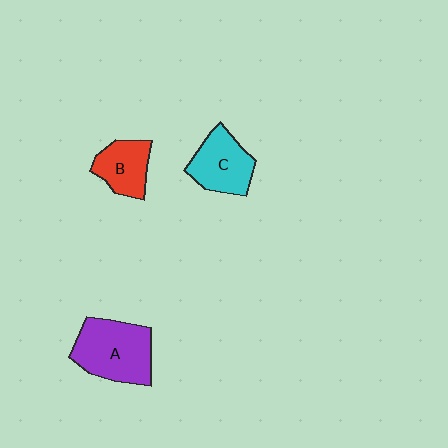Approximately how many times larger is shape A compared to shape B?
Approximately 1.7 times.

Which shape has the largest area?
Shape A (purple).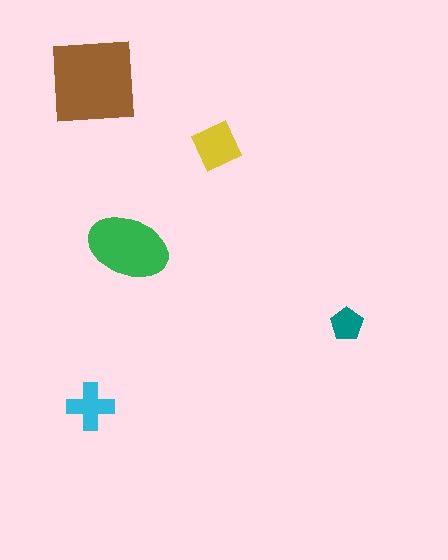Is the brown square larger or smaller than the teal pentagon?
Larger.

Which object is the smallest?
The teal pentagon.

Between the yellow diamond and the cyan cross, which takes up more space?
The yellow diamond.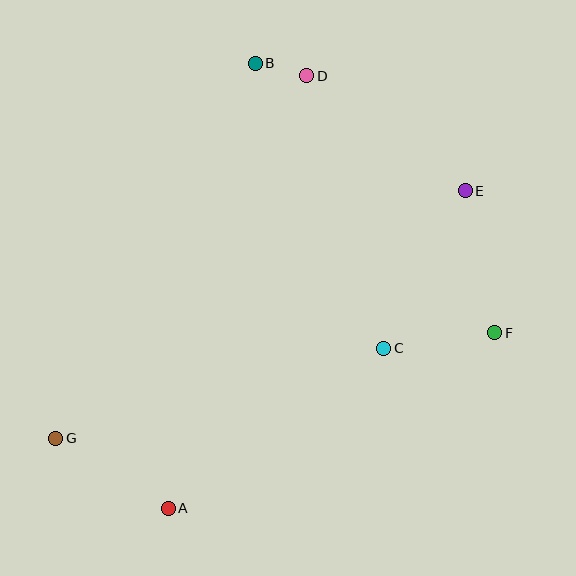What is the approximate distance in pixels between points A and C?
The distance between A and C is approximately 269 pixels.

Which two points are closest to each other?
Points B and D are closest to each other.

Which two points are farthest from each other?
Points E and G are farthest from each other.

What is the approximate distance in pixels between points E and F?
The distance between E and F is approximately 145 pixels.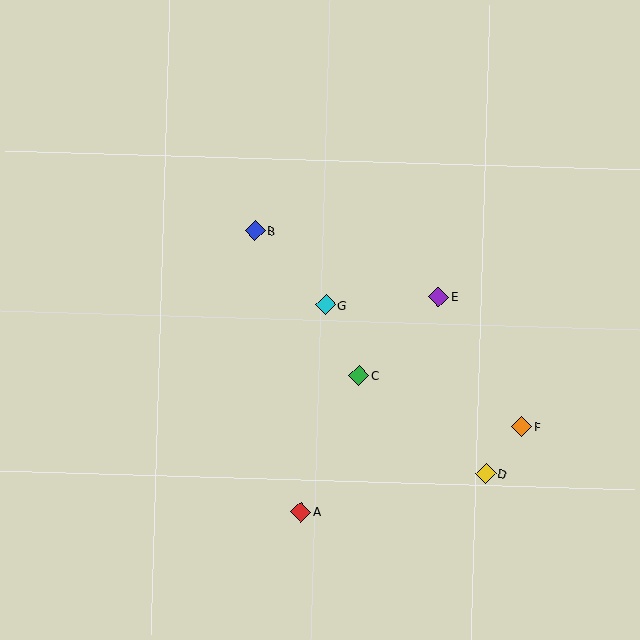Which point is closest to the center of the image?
Point G at (326, 305) is closest to the center.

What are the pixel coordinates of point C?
Point C is at (359, 375).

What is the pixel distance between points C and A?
The distance between C and A is 148 pixels.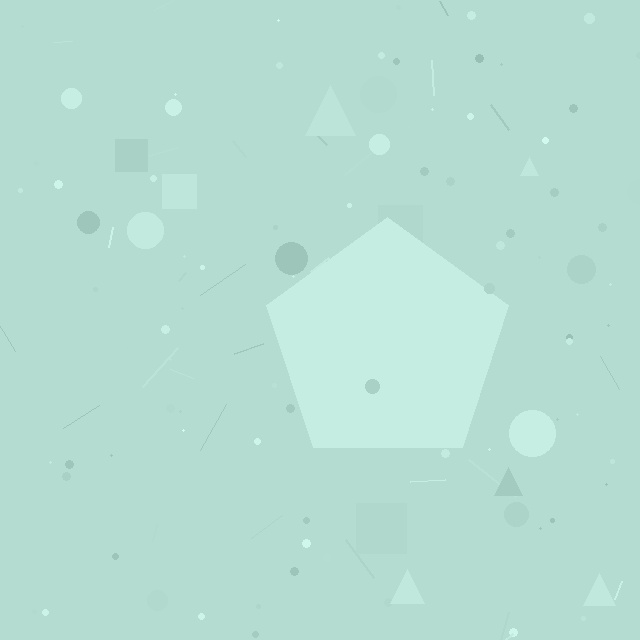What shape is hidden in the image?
A pentagon is hidden in the image.